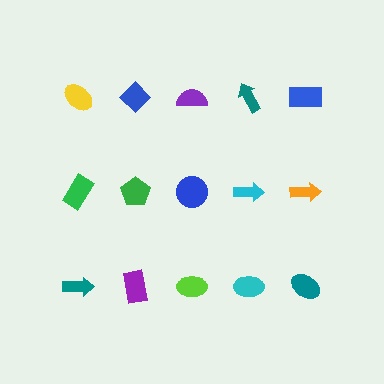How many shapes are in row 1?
5 shapes.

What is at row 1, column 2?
A blue diamond.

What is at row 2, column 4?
A cyan arrow.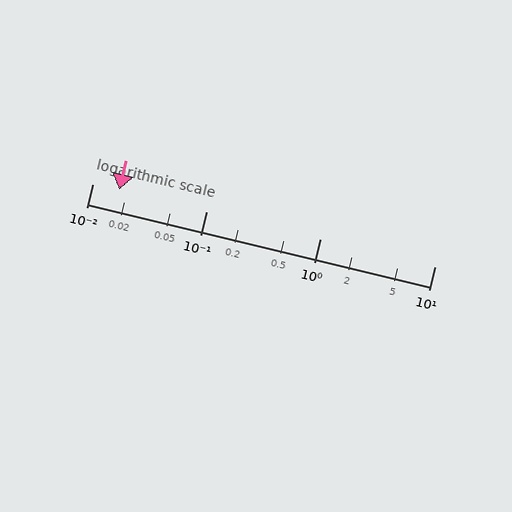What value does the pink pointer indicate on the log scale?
The pointer indicates approximately 0.017.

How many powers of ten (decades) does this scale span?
The scale spans 3 decades, from 0.01 to 10.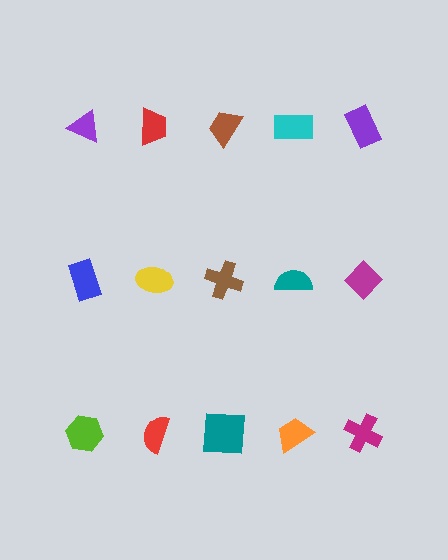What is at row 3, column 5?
A magenta cross.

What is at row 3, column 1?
A lime hexagon.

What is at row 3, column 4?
An orange trapezoid.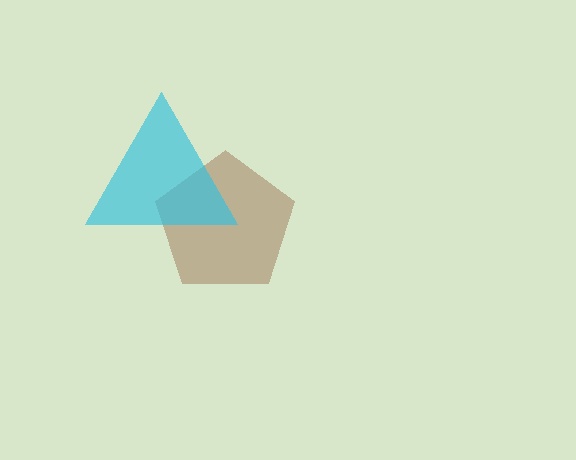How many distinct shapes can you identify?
There are 2 distinct shapes: a brown pentagon, a cyan triangle.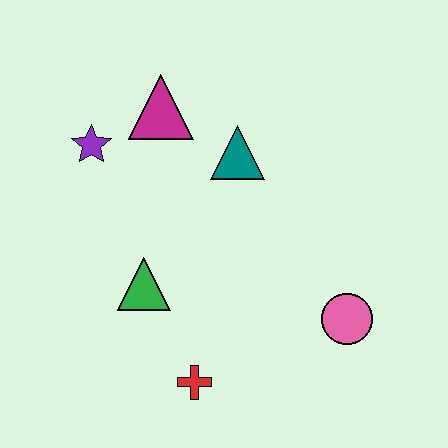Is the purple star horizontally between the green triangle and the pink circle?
No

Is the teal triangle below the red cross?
No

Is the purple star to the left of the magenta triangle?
Yes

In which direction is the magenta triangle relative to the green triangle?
The magenta triangle is above the green triangle.